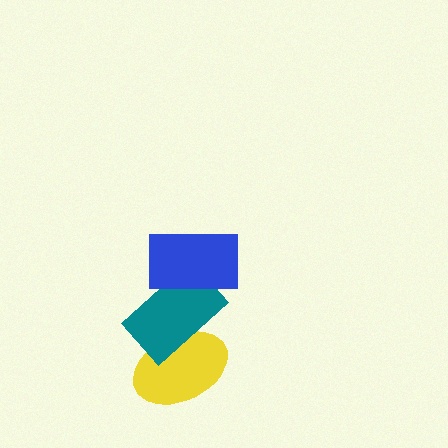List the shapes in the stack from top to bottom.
From top to bottom: the blue rectangle, the teal rectangle, the yellow ellipse.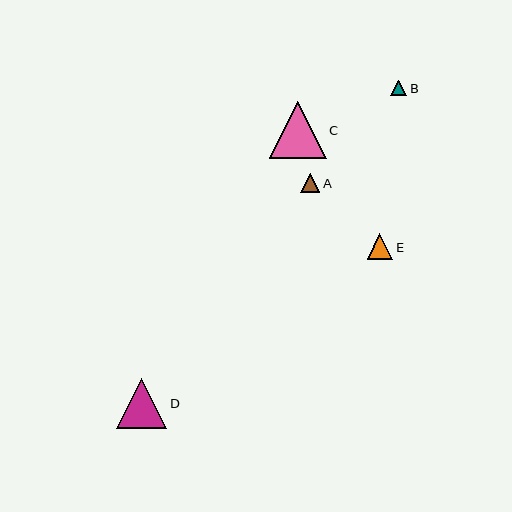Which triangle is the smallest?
Triangle B is the smallest with a size of approximately 16 pixels.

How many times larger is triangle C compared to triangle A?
Triangle C is approximately 2.9 times the size of triangle A.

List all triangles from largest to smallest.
From largest to smallest: C, D, E, A, B.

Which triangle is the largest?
Triangle C is the largest with a size of approximately 57 pixels.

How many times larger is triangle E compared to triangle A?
Triangle E is approximately 1.3 times the size of triangle A.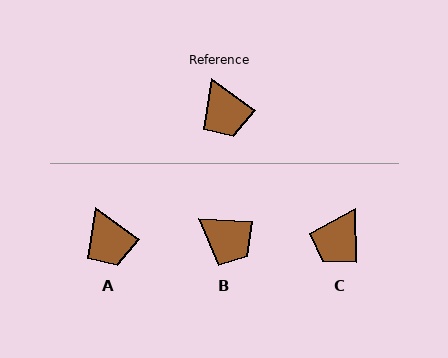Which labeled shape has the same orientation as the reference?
A.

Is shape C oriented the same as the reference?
No, it is off by about 52 degrees.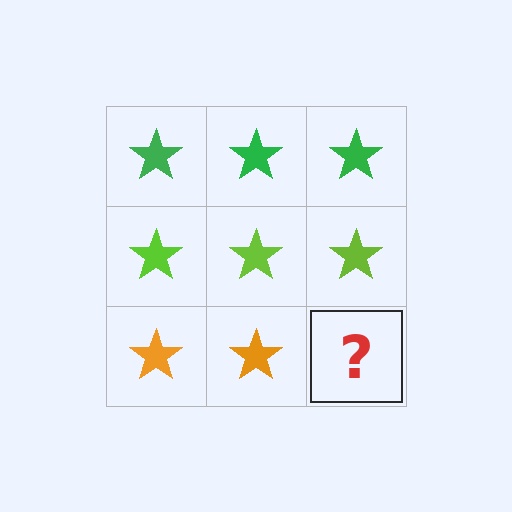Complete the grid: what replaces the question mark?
The question mark should be replaced with an orange star.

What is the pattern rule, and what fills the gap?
The rule is that each row has a consistent color. The gap should be filled with an orange star.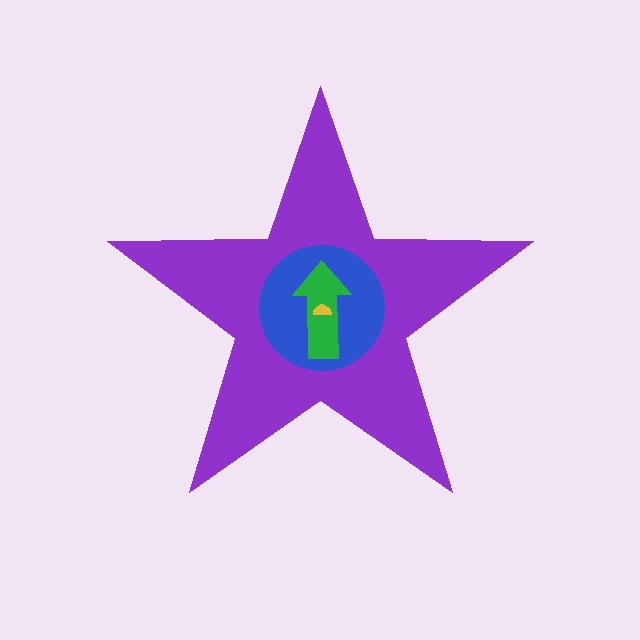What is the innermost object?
The yellow semicircle.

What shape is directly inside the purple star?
The blue circle.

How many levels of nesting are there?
4.